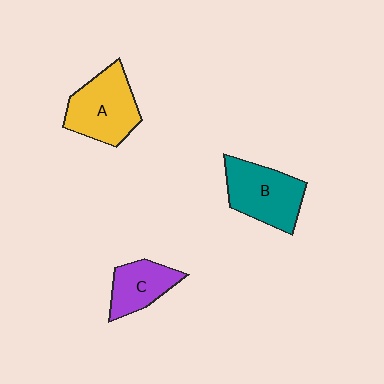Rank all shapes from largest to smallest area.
From largest to smallest: A (yellow), B (teal), C (purple).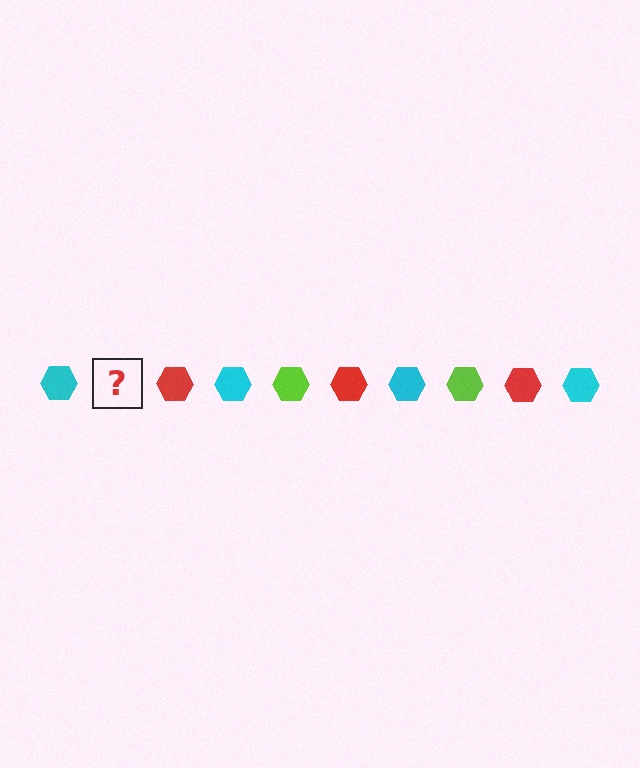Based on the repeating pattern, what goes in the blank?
The blank should be a lime hexagon.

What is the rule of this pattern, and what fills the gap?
The rule is that the pattern cycles through cyan, lime, red hexagons. The gap should be filled with a lime hexagon.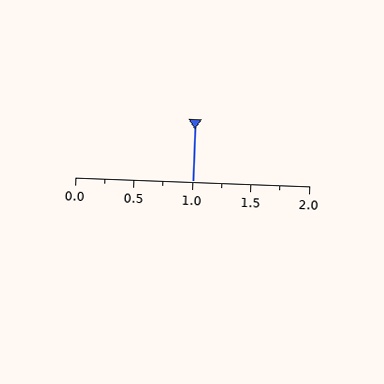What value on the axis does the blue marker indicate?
The marker indicates approximately 1.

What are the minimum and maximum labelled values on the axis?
The axis runs from 0.0 to 2.0.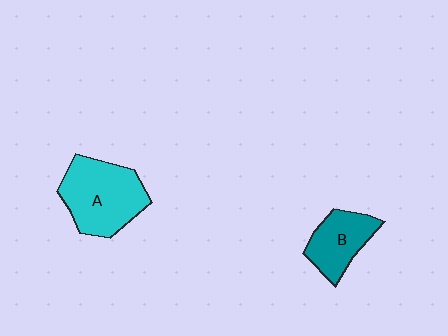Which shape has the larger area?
Shape A (cyan).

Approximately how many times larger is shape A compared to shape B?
Approximately 1.6 times.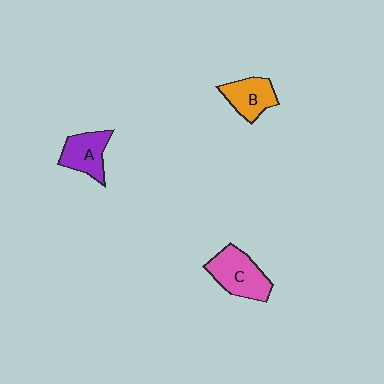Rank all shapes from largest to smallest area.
From largest to smallest: C (pink), A (purple), B (orange).